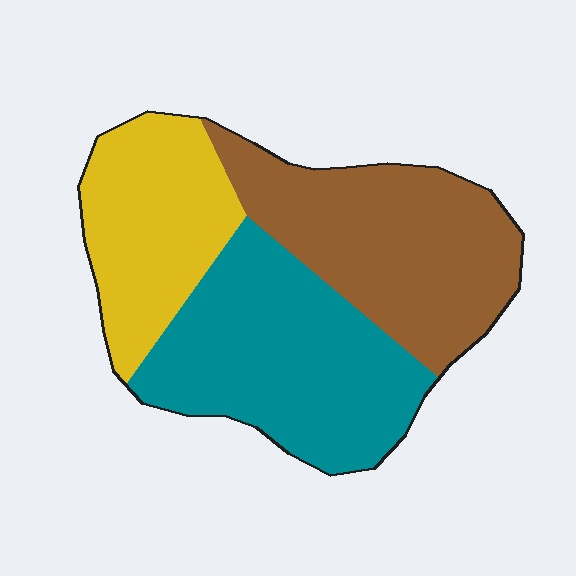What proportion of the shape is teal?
Teal takes up about three eighths (3/8) of the shape.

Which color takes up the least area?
Yellow, at roughly 25%.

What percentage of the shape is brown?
Brown covers around 35% of the shape.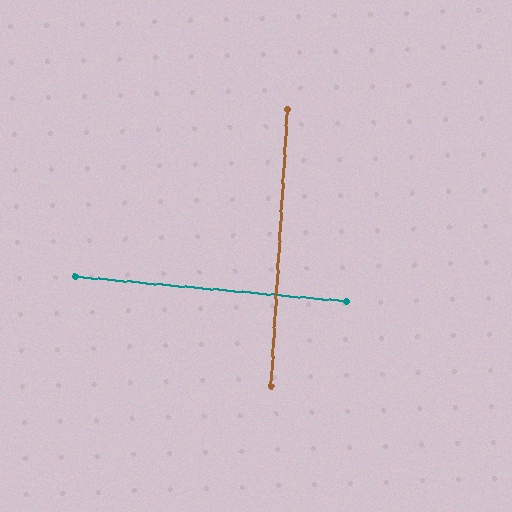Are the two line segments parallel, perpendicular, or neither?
Perpendicular — they meet at approximately 88°.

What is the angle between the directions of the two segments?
Approximately 88 degrees.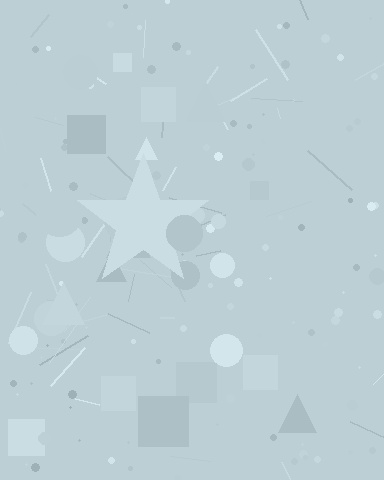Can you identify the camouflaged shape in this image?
The camouflaged shape is a star.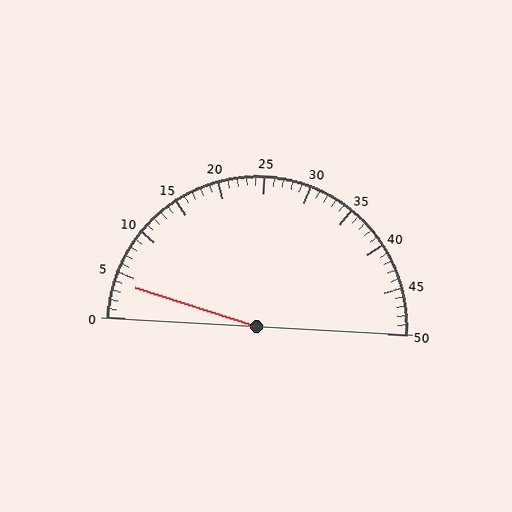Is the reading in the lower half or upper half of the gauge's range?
The reading is in the lower half of the range (0 to 50).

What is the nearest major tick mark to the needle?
The nearest major tick mark is 5.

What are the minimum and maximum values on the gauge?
The gauge ranges from 0 to 50.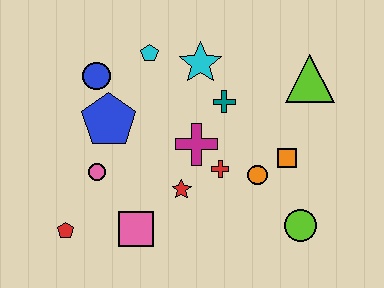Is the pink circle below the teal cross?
Yes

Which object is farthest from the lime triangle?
The red pentagon is farthest from the lime triangle.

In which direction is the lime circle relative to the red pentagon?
The lime circle is to the right of the red pentagon.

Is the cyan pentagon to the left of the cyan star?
Yes